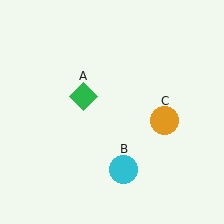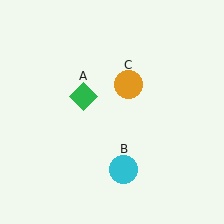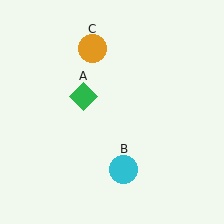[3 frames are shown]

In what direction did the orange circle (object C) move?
The orange circle (object C) moved up and to the left.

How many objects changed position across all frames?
1 object changed position: orange circle (object C).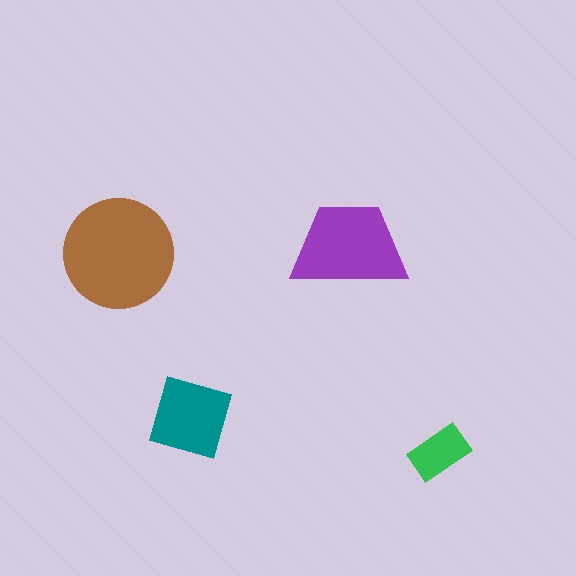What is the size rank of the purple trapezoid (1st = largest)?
2nd.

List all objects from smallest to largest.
The green rectangle, the teal square, the purple trapezoid, the brown circle.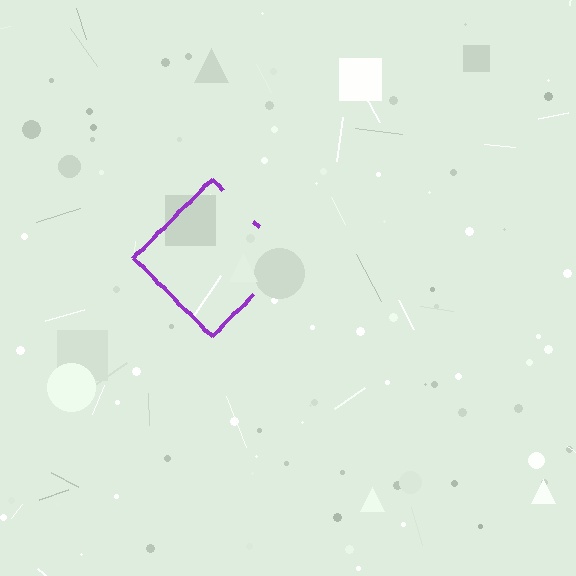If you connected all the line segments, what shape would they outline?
They would outline a diamond.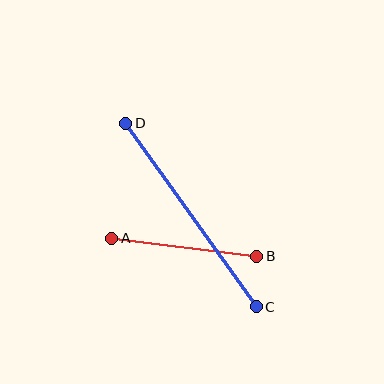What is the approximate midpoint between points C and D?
The midpoint is at approximately (191, 215) pixels.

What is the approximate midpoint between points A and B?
The midpoint is at approximately (184, 247) pixels.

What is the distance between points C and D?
The distance is approximately 225 pixels.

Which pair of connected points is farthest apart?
Points C and D are farthest apart.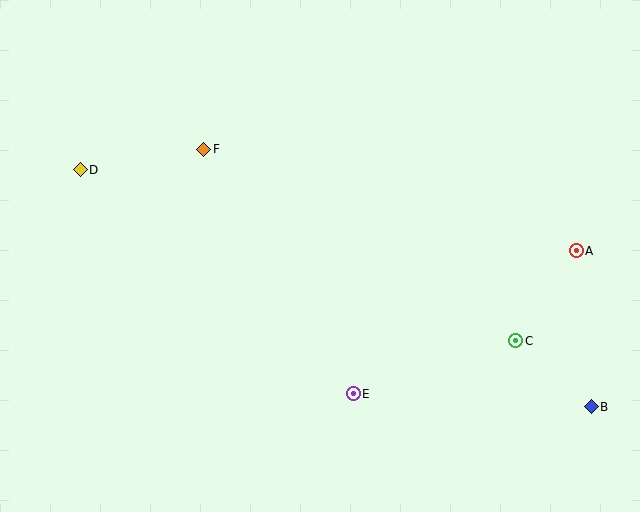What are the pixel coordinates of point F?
Point F is at (204, 149).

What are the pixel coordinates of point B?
Point B is at (591, 407).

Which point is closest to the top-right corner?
Point A is closest to the top-right corner.